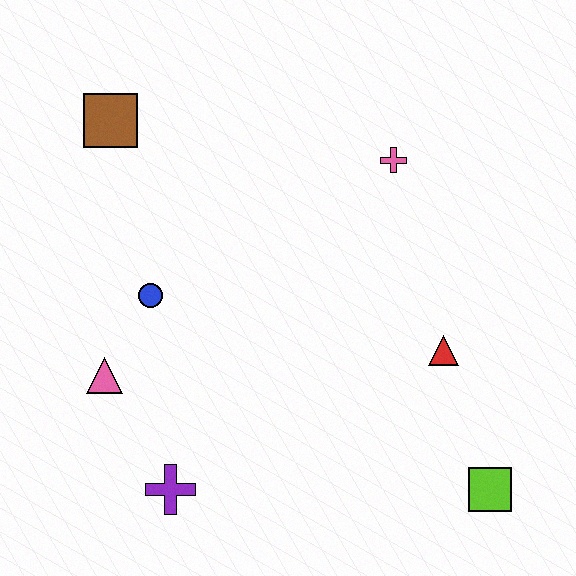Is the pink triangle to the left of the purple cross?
Yes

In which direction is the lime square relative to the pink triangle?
The lime square is to the right of the pink triangle.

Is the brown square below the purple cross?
No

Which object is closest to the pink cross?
The red triangle is closest to the pink cross.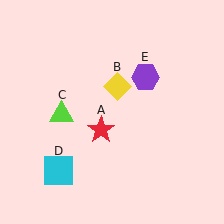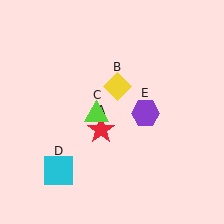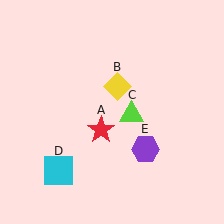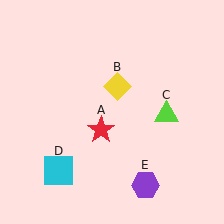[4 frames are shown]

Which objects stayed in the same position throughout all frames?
Red star (object A) and yellow diamond (object B) and cyan square (object D) remained stationary.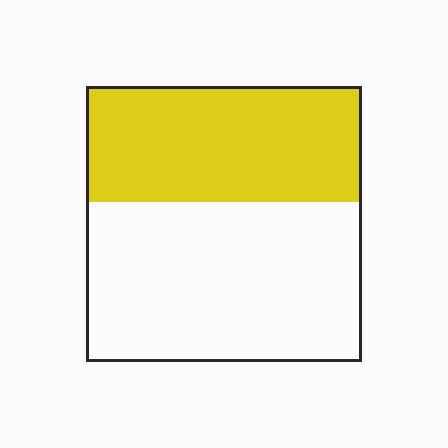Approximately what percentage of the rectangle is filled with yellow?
Approximately 40%.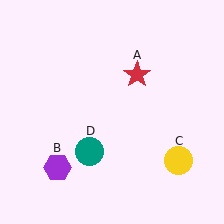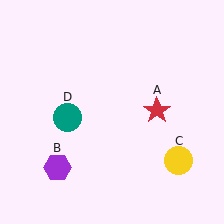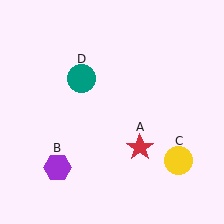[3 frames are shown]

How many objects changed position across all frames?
2 objects changed position: red star (object A), teal circle (object D).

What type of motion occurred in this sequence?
The red star (object A), teal circle (object D) rotated clockwise around the center of the scene.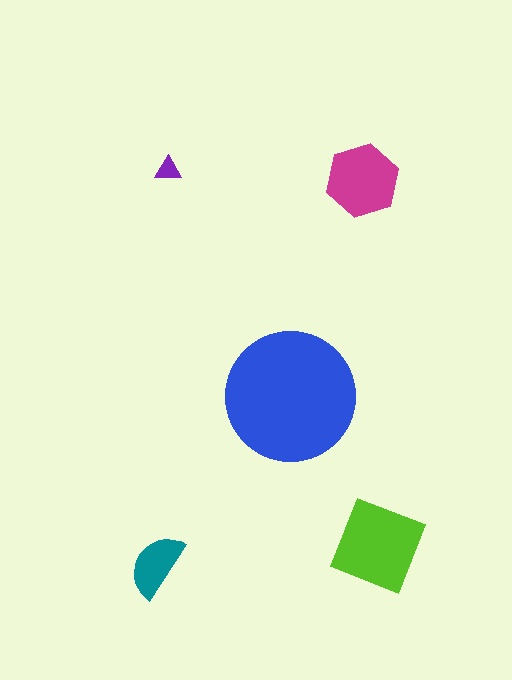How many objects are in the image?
There are 5 objects in the image.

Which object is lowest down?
The teal semicircle is bottommost.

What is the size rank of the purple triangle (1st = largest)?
5th.